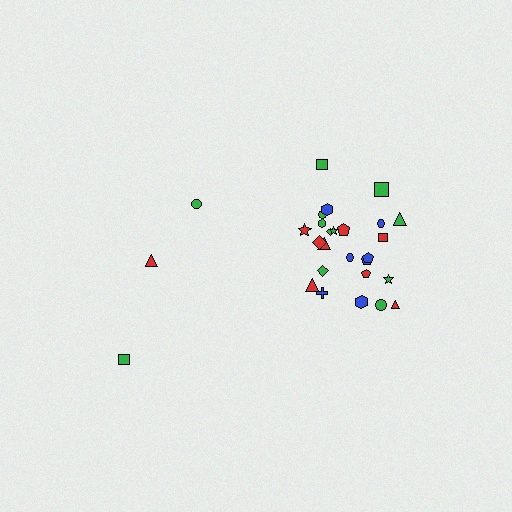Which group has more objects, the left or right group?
The right group.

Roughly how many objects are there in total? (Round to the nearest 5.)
Roughly 30 objects in total.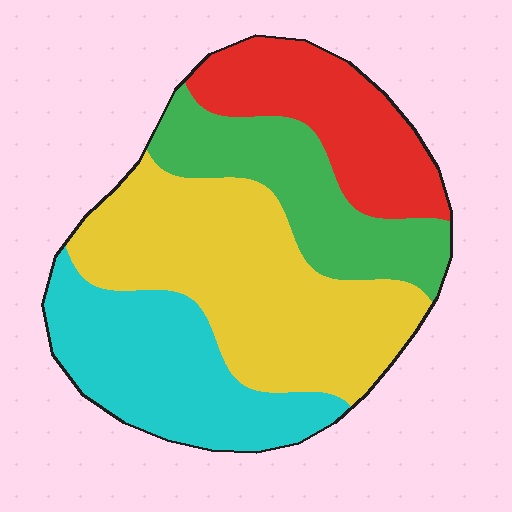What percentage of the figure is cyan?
Cyan takes up about one quarter (1/4) of the figure.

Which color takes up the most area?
Yellow, at roughly 35%.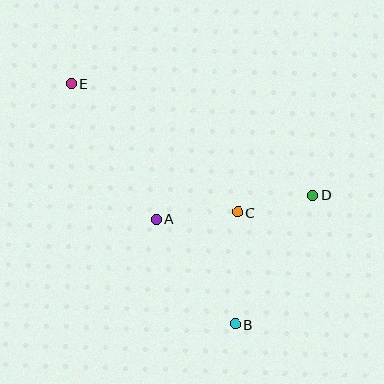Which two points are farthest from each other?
Points B and E are farthest from each other.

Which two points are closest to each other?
Points C and D are closest to each other.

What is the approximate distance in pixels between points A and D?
The distance between A and D is approximately 159 pixels.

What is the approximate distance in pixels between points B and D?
The distance between B and D is approximately 151 pixels.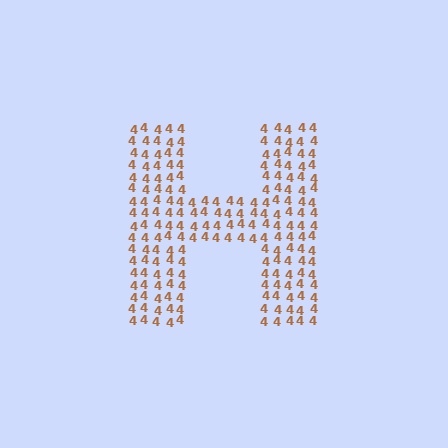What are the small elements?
The small elements are digit 4's.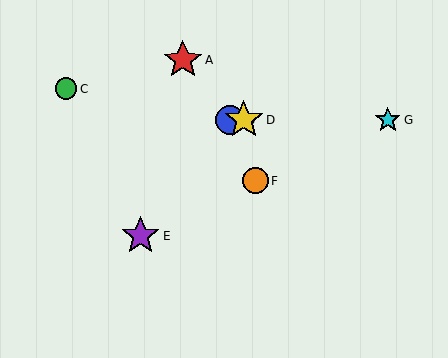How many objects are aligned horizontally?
3 objects (B, D, G) are aligned horizontally.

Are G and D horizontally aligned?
Yes, both are at y≈120.